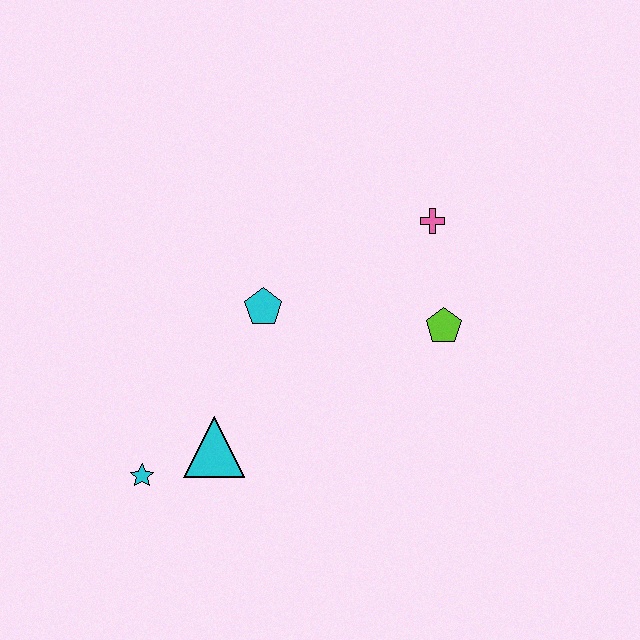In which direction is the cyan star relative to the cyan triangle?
The cyan star is to the left of the cyan triangle.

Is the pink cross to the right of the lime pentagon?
No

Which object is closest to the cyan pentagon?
The cyan triangle is closest to the cyan pentagon.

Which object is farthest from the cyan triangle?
The pink cross is farthest from the cyan triangle.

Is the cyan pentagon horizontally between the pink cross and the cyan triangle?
Yes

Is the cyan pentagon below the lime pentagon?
No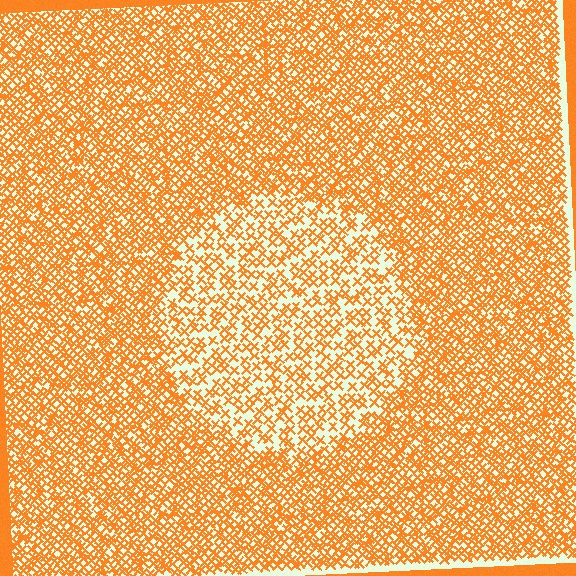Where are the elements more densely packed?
The elements are more densely packed outside the circle boundary.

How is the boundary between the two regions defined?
The boundary is defined by a change in element density (approximately 1.9x ratio). All elements are the same color, size, and shape.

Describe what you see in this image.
The image contains small orange elements arranged at two different densities. A circle-shaped region is visible where the elements are less densely packed than the surrounding area.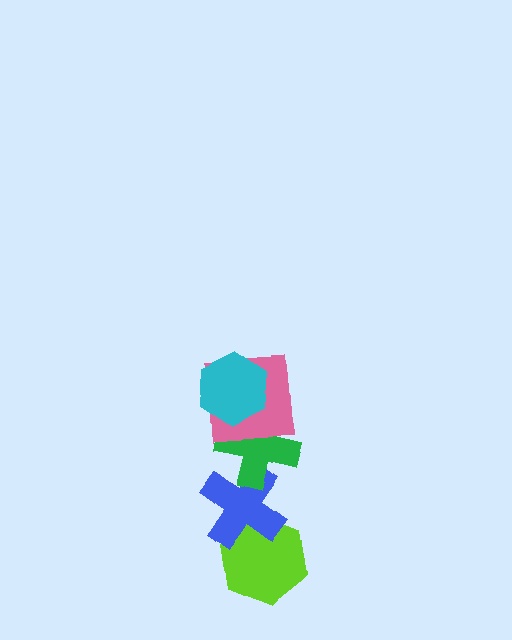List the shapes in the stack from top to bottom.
From top to bottom: the cyan hexagon, the pink square, the green cross, the blue cross, the lime hexagon.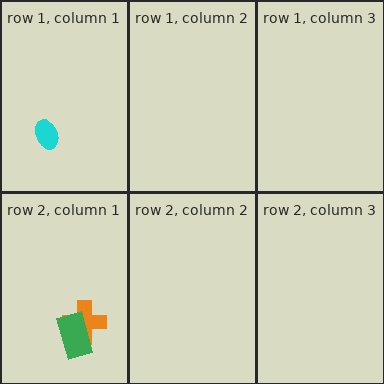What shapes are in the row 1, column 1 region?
The cyan ellipse.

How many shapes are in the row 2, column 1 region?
2.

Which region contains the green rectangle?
The row 2, column 1 region.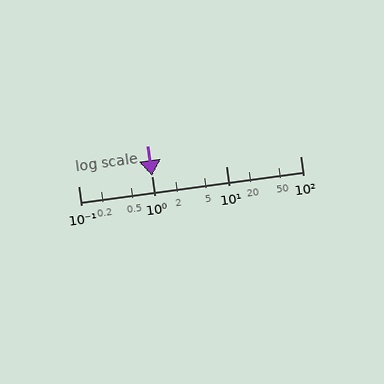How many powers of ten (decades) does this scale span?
The scale spans 3 decades, from 0.1 to 100.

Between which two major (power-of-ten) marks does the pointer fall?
The pointer is between 1 and 10.